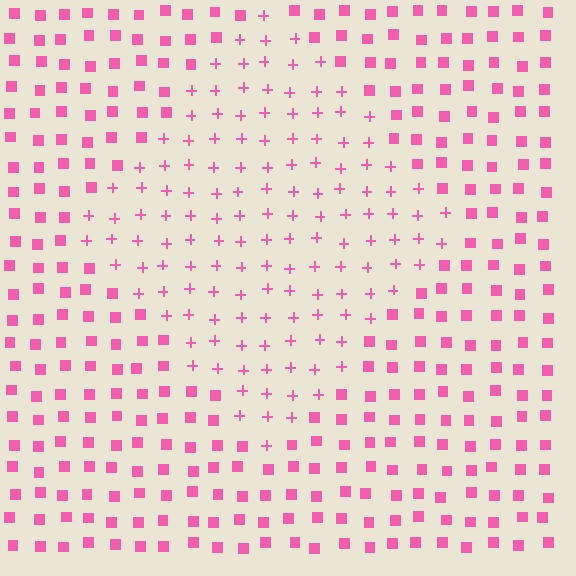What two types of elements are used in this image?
The image uses plus signs inside the diamond region and squares outside it.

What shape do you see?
I see a diamond.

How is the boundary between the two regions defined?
The boundary is defined by a change in element shape: plus signs inside vs. squares outside. All elements share the same color and spacing.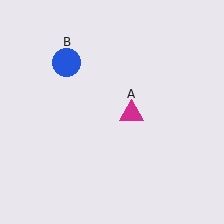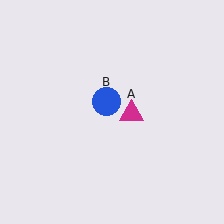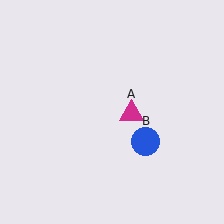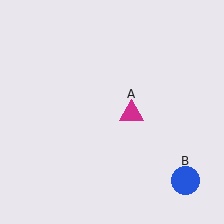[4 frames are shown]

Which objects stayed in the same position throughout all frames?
Magenta triangle (object A) remained stationary.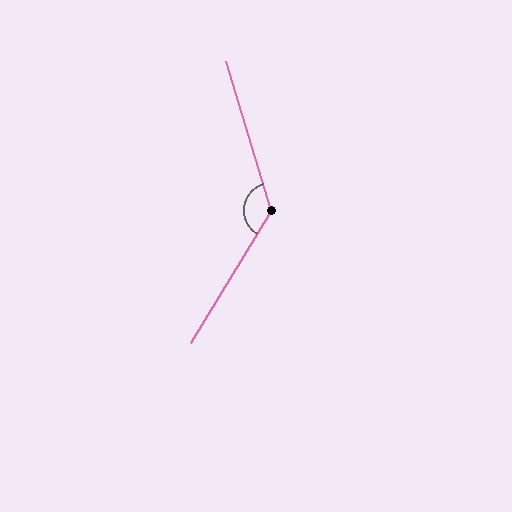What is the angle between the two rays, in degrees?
Approximately 132 degrees.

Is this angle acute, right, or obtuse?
It is obtuse.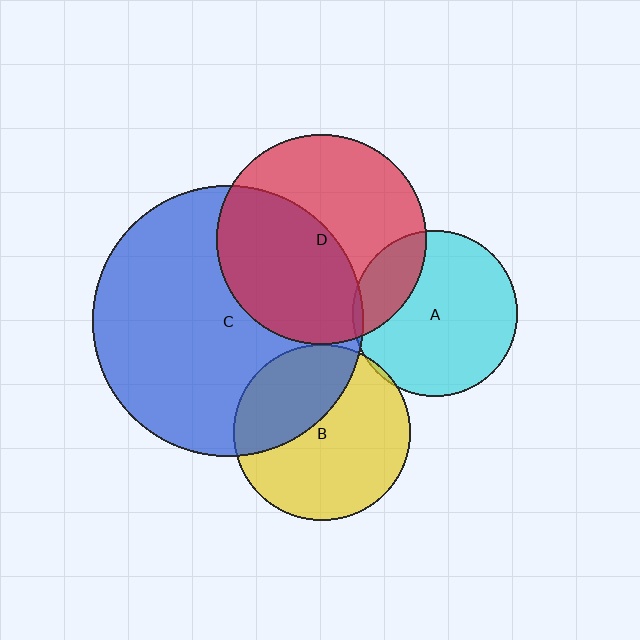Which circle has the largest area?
Circle C (blue).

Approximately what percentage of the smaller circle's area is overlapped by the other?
Approximately 20%.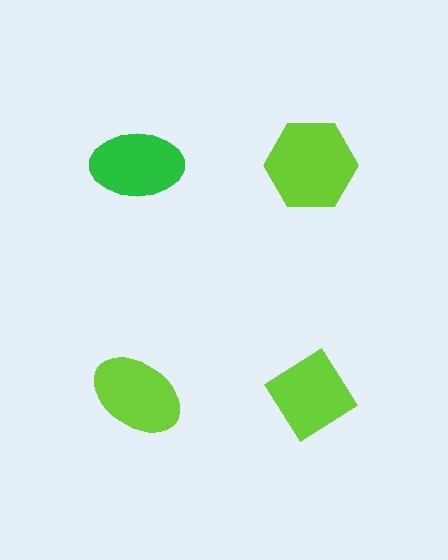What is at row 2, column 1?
A lime ellipse.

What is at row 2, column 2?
A lime diamond.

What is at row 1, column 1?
A green ellipse.